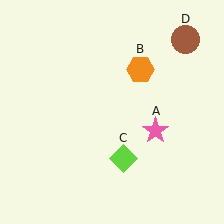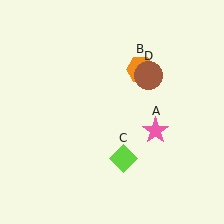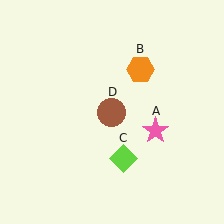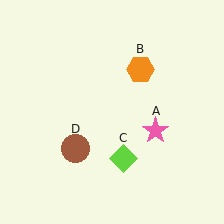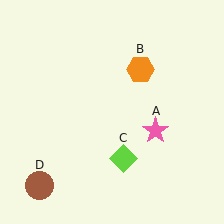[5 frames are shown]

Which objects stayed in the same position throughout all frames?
Pink star (object A) and orange hexagon (object B) and lime diamond (object C) remained stationary.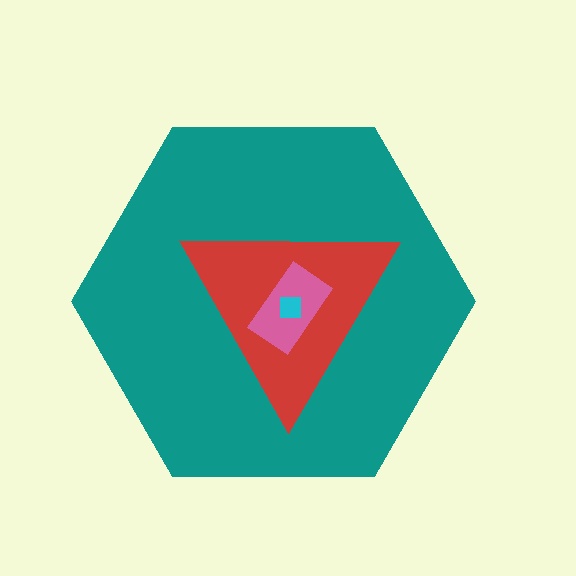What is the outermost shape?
The teal hexagon.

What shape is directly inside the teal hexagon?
The red triangle.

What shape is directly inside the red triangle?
The pink rectangle.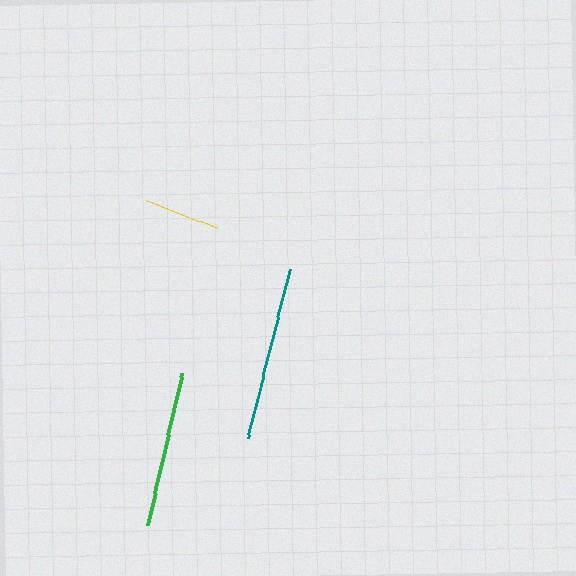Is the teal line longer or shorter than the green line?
The teal line is longer than the green line.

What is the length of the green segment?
The green segment is approximately 156 pixels long.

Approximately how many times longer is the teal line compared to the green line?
The teal line is approximately 1.1 times the length of the green line.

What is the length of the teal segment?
The teal segment is approximately 174 pixels long.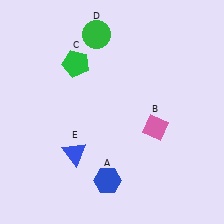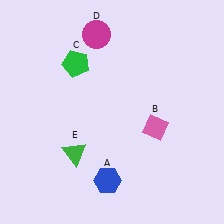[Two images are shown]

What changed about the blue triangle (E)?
In Image 1, E is blue. In Image 2, it changed to green.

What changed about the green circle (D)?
In Image 1, D is green. In Image 2, it changed to magenta.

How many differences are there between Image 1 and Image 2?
There are 2 differences between the two images.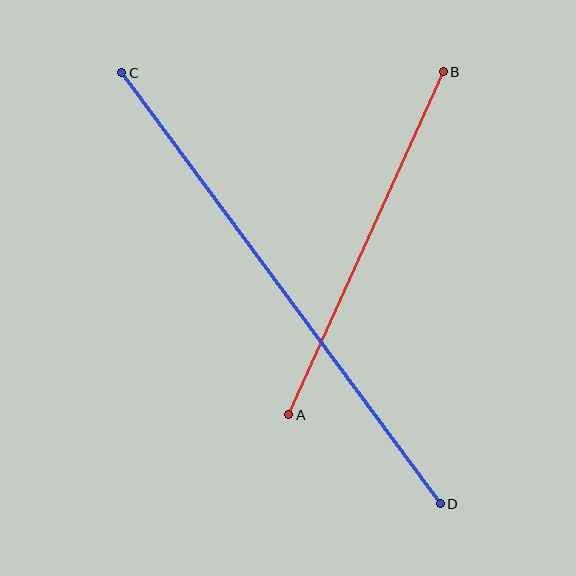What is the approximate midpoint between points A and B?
The midpoint is at approximately (366, 243) pixels.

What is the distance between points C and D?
The distance is approximately 536 pixels.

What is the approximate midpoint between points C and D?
The midpoint is at approximately (281, 288) pixels.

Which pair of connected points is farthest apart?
Points C and D are farthest apart.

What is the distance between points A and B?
The distance is approximately 376 pixels.